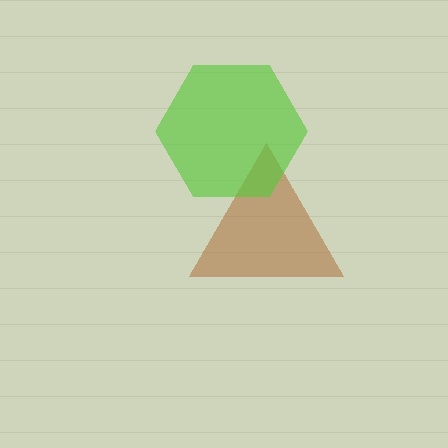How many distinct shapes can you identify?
There are 2 distinct shapes: a brown triangle, a lime hexagon.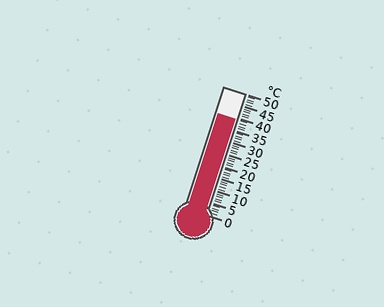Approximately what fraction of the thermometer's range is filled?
The thermometer is filled to approximately 80% of its range.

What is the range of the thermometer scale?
The thermometer scale ranges from 0°C to 50°C.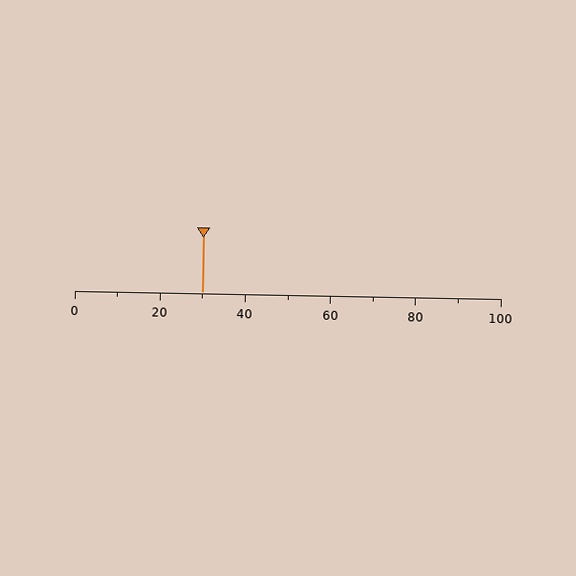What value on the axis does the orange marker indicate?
The marker indicates approximately 30.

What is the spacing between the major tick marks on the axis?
The major ticks are spaced 20 apart.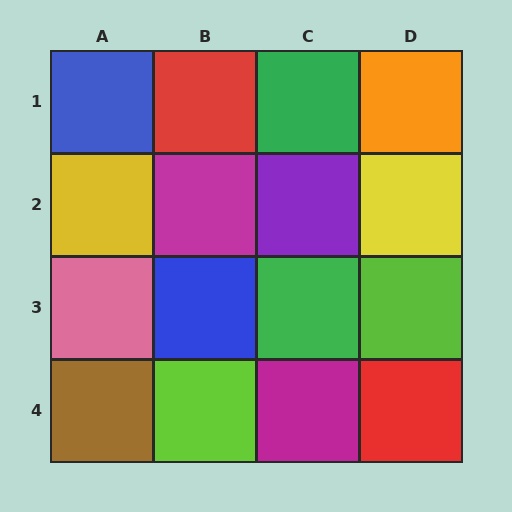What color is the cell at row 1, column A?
Blue.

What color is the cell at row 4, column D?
Red.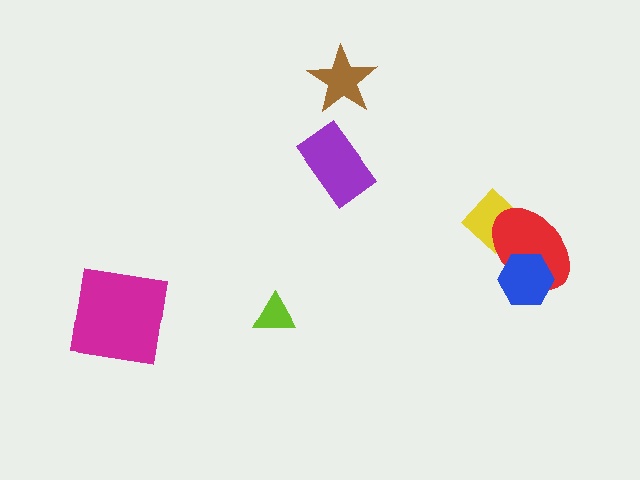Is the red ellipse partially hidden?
Yes, it is partially covered by another shape.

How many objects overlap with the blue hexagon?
1 object overlaps with the blue hexagon.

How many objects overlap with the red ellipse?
2 objects overlap with the red ellipse.